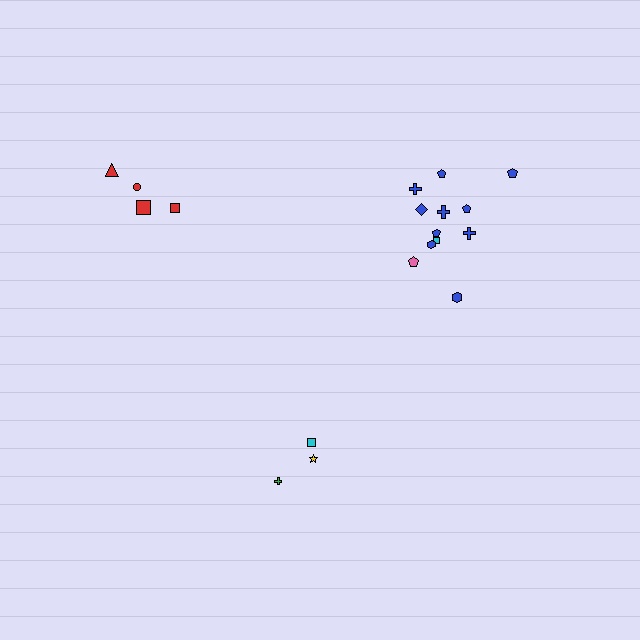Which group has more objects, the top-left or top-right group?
The top-right group.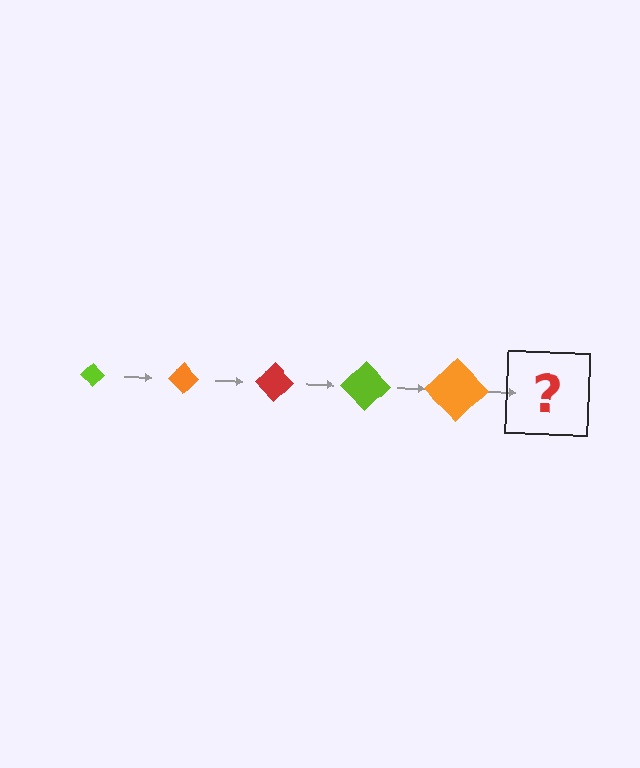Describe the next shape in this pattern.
It should be a red diamond, larger than the previous one.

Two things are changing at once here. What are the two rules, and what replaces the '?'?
The two rules are that the diamond grows larger each step and the color cycles through lime, orange, and red. The '?' should be a red diamond, larger than the previous one.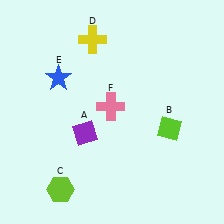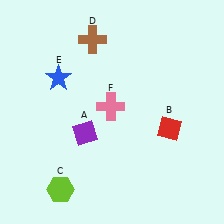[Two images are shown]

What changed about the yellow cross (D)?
In Image 1, D is yellow. In Image 2, it changed to brown.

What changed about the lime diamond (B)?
In Image 1, B is lime. In Image 2, it changed to red.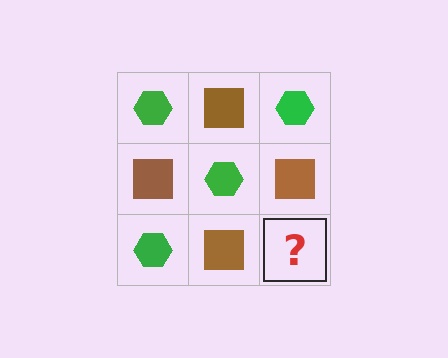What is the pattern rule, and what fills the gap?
The rule is that it alternates green hexagon and brown square in a checkerboard pattern. The gap should be filled with a green hexagon.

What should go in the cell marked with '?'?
The missing cell should contain a green hexagon.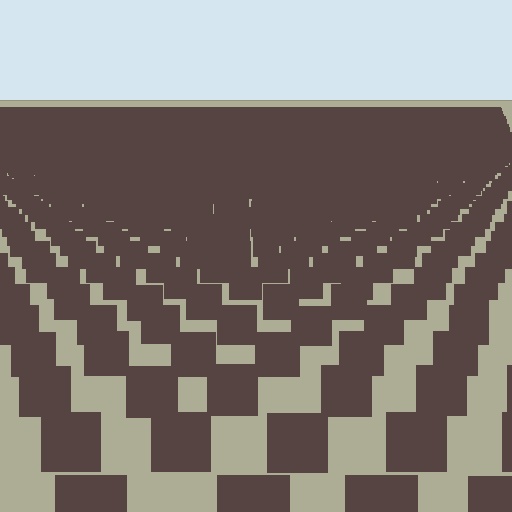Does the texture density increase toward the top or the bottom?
Density increases toward the top.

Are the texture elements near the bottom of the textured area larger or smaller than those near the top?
Larger. Near the bottom, elements are closer to the viewer and appear at a bigger on-screen size.